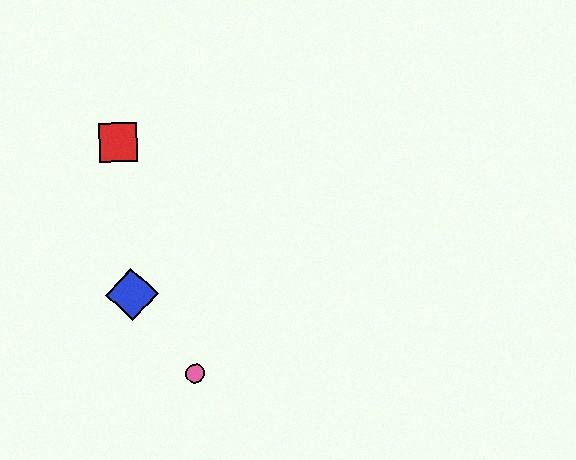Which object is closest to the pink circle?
The blue diamond is closest to the pink circle.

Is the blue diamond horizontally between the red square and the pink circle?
Yes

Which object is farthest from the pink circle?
The red square is farthest from the pink circle.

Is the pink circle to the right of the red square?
Yes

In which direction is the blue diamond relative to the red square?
The blue diamond is below the red square.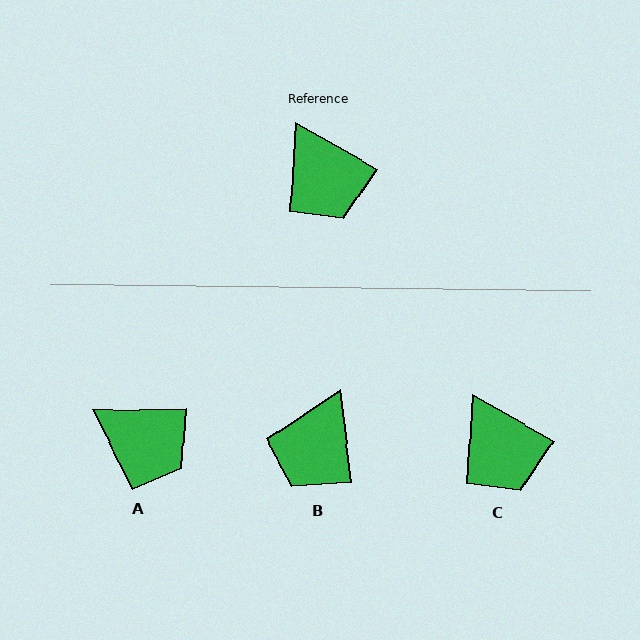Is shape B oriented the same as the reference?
No, it is off by about 53 degrees.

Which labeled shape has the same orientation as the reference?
C.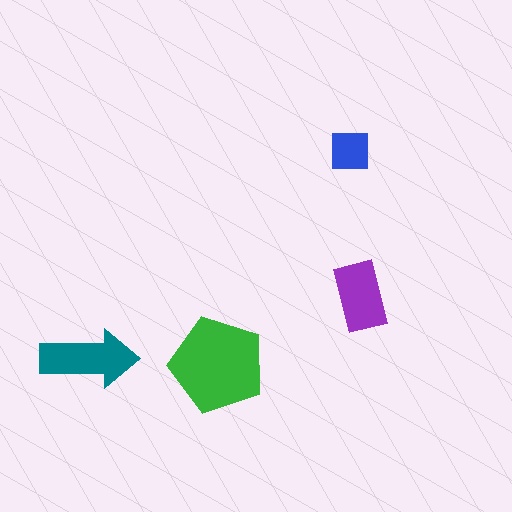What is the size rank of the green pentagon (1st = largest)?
1st.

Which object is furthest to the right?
The purple rectangle is rightmost.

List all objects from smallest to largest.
The blue square, the purple rectangle, the teal arrow, the green pentagon.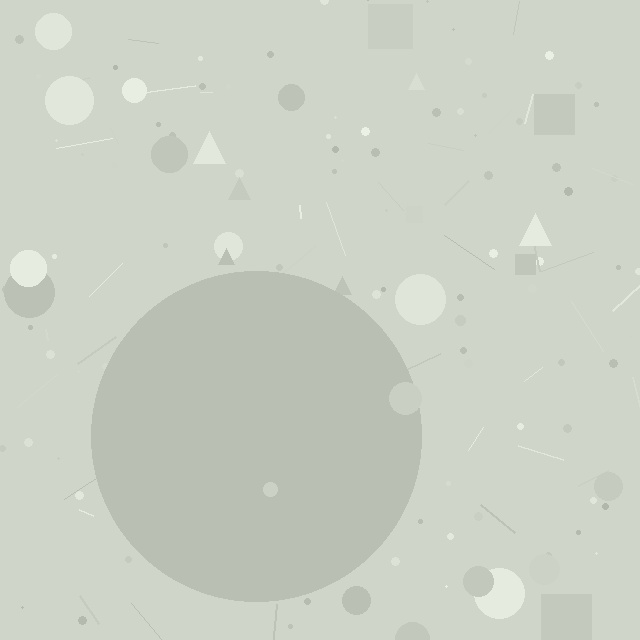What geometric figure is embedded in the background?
A circle is embedded in the background.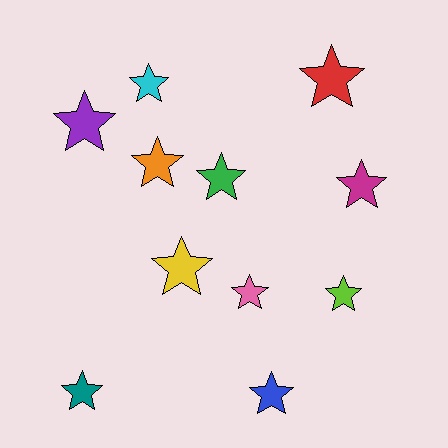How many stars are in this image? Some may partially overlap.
There are 11 stars.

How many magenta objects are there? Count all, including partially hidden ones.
There is 1 magenta object.